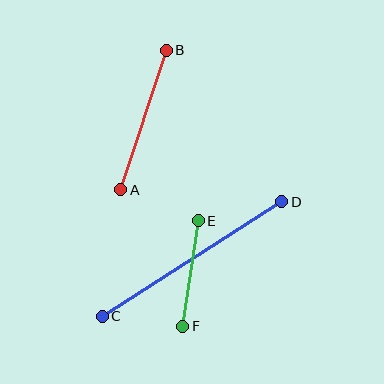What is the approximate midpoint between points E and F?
The midpoint is at approximately (191, 273) pixels.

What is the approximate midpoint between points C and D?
The midpoint is at approximately (192, 259) pixels.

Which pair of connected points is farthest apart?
Points C and D are farthest apart.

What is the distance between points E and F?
The distance is approximately 107 pixels.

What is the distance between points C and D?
The distance is approximately 213 pixels.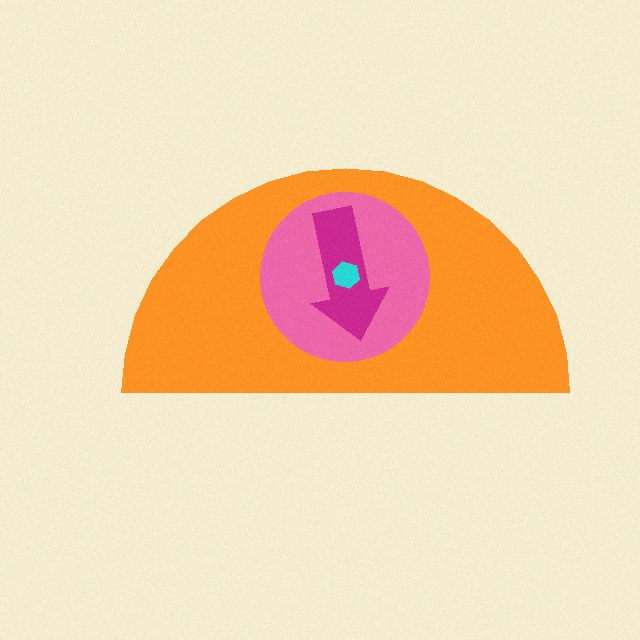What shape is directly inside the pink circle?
The magenta arrow.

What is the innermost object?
The cyan hexagon.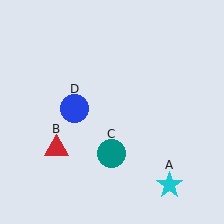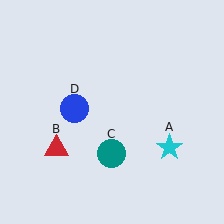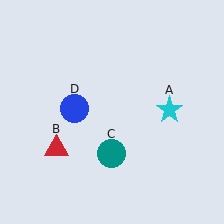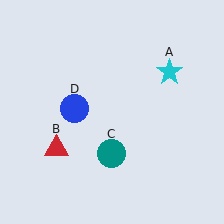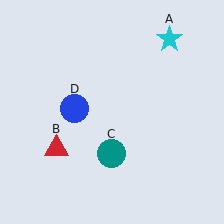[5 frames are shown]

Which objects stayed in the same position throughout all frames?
Red triangle (object B) and teal circle (object C) and blue circle (object D) remained stationary.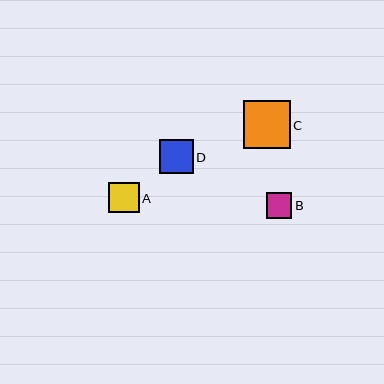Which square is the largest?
Square C is the largest with a size of approximately 47 pixels.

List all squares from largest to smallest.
From largest to smallest: C, D, A, B.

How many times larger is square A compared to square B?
Square A is approximately 1.2 times the size of square B.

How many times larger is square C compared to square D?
Square C is approximately 1.4 times the size of square D.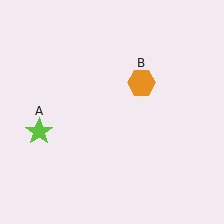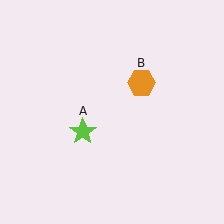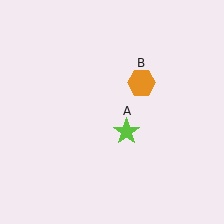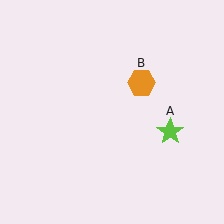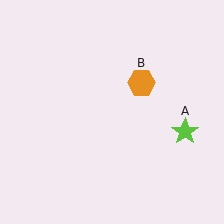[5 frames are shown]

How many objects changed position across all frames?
1 object changed position: lime star (object A).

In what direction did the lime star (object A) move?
The lime star (object A) moved right.